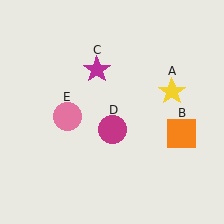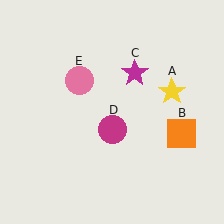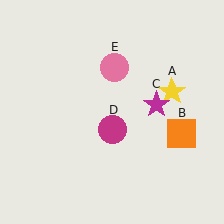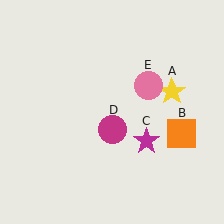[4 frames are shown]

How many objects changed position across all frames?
2 objects changed position: magenta star (object C), pink circle (object E).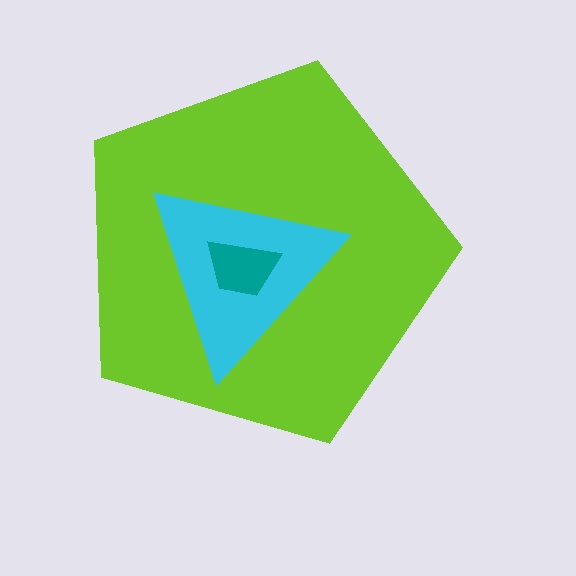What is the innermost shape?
The teal trapezoid.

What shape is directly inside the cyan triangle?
The teal trapezoid.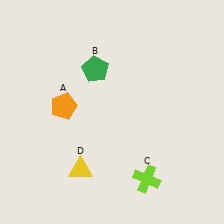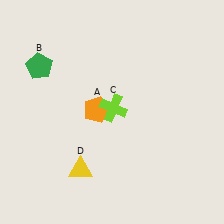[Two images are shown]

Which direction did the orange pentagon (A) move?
The orange pentagon (A) moved right.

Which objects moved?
The objects that moved are: the orange pentagon (A), the green pentagon (B), the lime cross (C).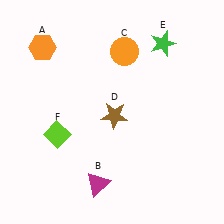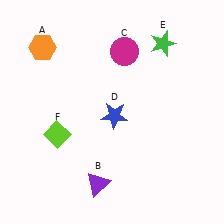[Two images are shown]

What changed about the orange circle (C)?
In Image 1, C is orange. In Image 2, it changed to magenta.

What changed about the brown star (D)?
In Image 1, D is brown. In Image 2, it changed to blue.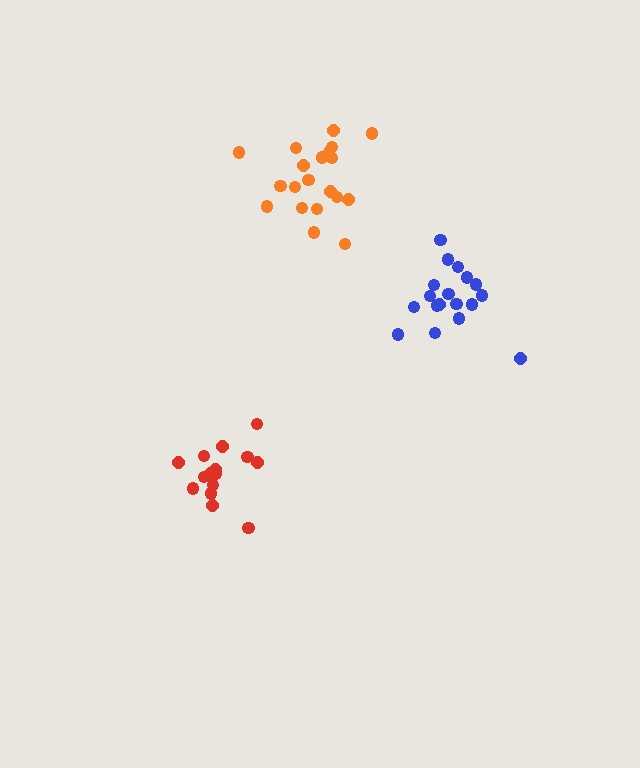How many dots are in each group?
Group 1: 20 dots, Group 2: 18 dots, Group 3: 16 dots (54 total).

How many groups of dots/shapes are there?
There are 3 groups.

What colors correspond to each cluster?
The clusters are colored: orange, blue, red.